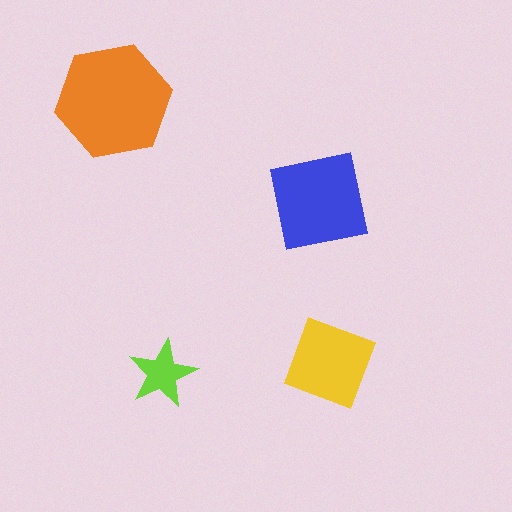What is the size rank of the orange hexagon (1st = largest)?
1st.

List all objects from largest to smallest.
The orange hexagon, the blue square, the yellow square, the lime star.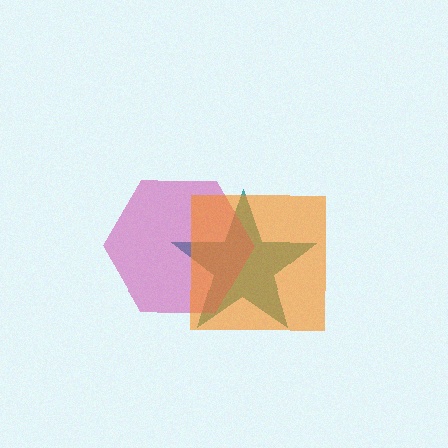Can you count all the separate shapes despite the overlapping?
Yes, there are 3 separate shapes.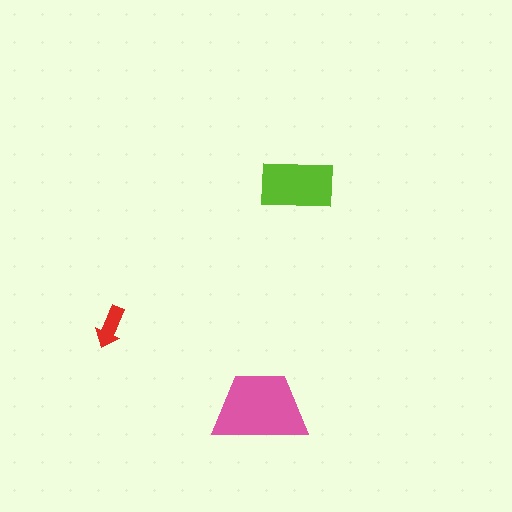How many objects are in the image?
There are 3 objects in the image.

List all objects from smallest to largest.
The red arrow, the lime rectangle, the pink trapezoid.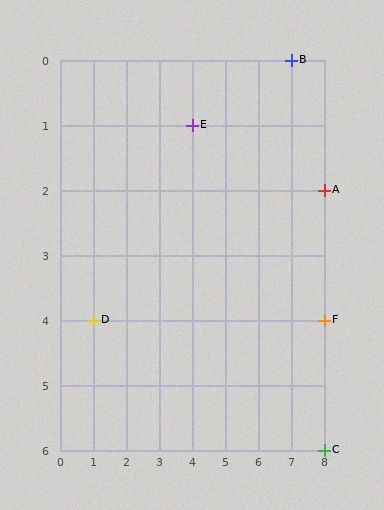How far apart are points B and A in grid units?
Points B and A are 1 column and 2 rows apart (about 2.2 grid units diagonally).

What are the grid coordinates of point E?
Point E is at grid coordinates (4, 1).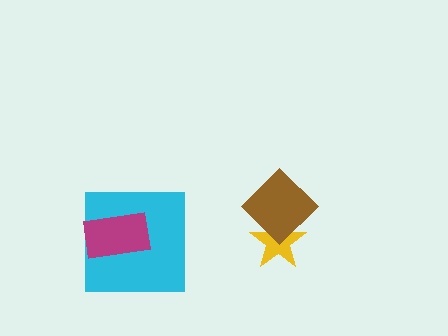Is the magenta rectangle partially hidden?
No, no other shape covers it.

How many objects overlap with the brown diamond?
1 object overlaps with the brown diamond.